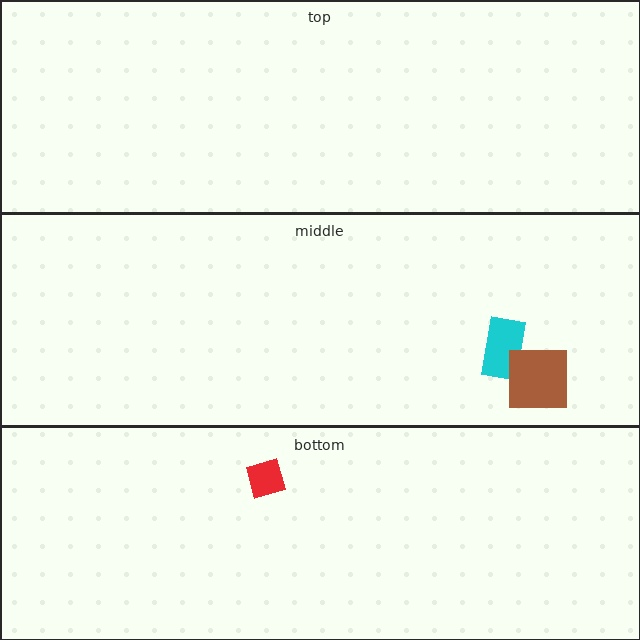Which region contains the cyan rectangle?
The middle region.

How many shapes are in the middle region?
2.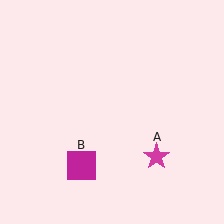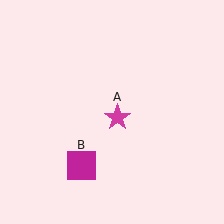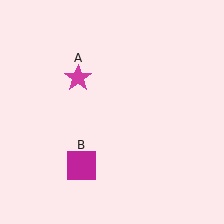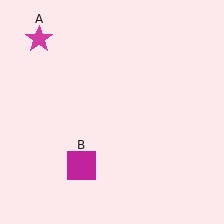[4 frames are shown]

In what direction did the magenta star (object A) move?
The magenta star (object A) moved up and to the left.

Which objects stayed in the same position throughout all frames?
Magenta square (object B) remained stationary.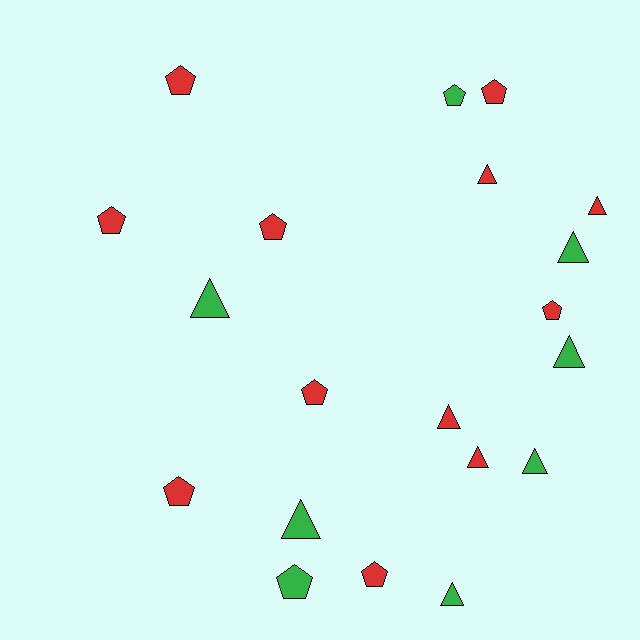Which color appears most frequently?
Red, with 12 objects.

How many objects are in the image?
There are 20 objects.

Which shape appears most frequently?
Triangle, with 10 objects.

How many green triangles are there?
There are 6 green triangles.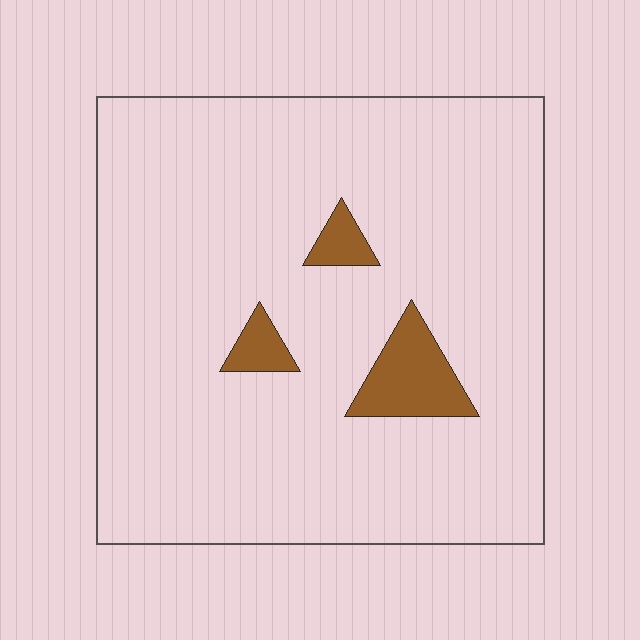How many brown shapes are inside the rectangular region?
3.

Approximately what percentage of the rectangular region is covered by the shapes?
Approximately 5%.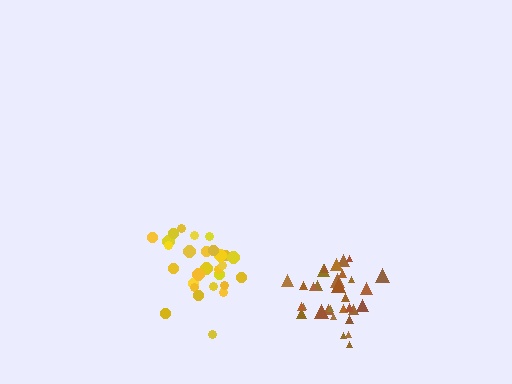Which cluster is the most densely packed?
Brown.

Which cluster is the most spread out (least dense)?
Yellow.